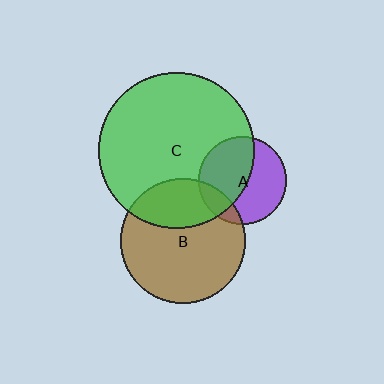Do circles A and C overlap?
Yes.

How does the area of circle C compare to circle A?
Approximately 3.2 times.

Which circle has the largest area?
Circle C (green).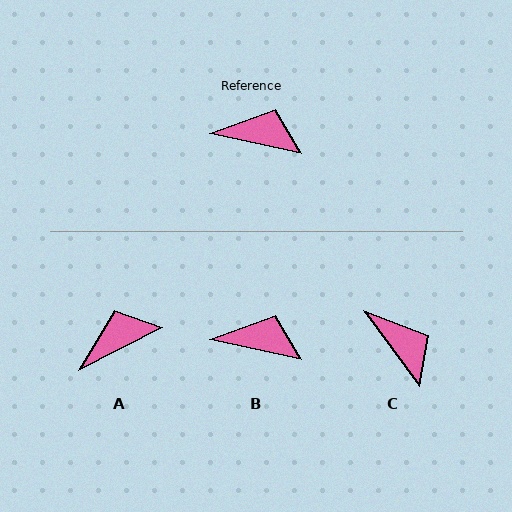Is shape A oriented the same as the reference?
No, it is off by about 39 degrees.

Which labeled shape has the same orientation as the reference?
B.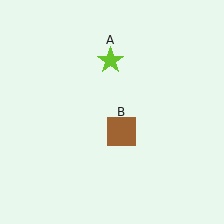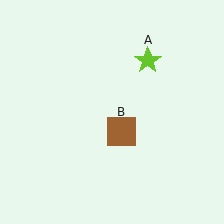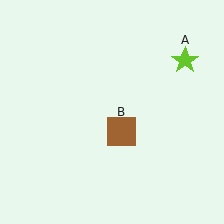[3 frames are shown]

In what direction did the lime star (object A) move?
The lime star (object A) moved right.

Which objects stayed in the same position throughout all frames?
Brown square (object B) remained stationary.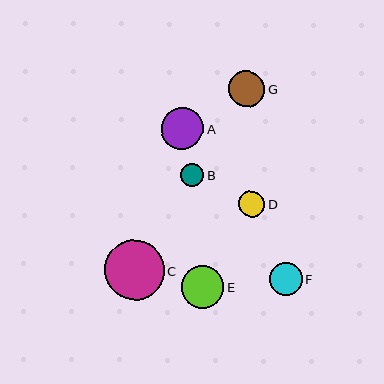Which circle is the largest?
Circle C is the largest with a size of approximately 60 pixels.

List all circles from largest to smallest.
From largest to smallest: C, E, A, G, F, D, B.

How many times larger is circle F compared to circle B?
Circle F is approximately 1.4 times the size of circle B.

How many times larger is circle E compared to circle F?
Circle E is approximately 1.3 times the size of circle F.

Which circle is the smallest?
Circle B is the smallest with a size of approximately 23 pixels.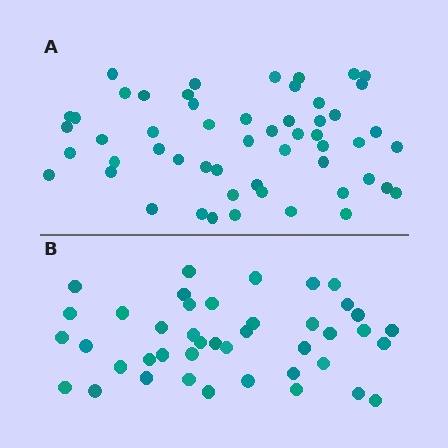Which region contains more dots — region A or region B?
Region A (the top region) has more dots.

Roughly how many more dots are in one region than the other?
Region A has roughly 12 or so more dots than region B.